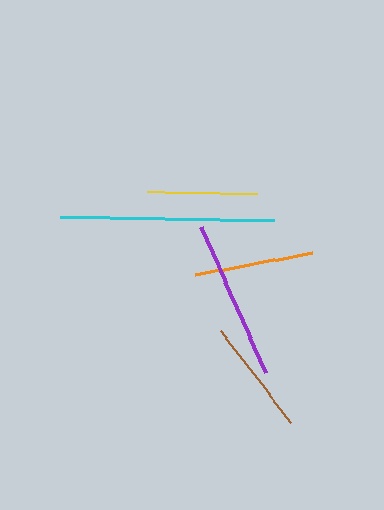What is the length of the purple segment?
The purple segment is approximately 160 pixels long.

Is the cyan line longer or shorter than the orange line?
The cyan line is longer than the orange line.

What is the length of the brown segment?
The brown segment is approximately 116 pixels long.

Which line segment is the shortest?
The yellow line is the shortest at approximately 111 pixels.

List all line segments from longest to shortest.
From longest to shortest: cyan, purple, orange, brown, yellow.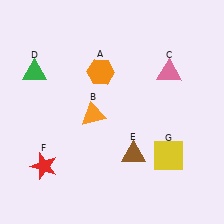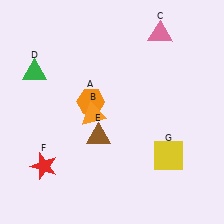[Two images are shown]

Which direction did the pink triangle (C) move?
The pink triangle (C) moved up.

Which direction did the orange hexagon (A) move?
The orange hexagon (A) moved down.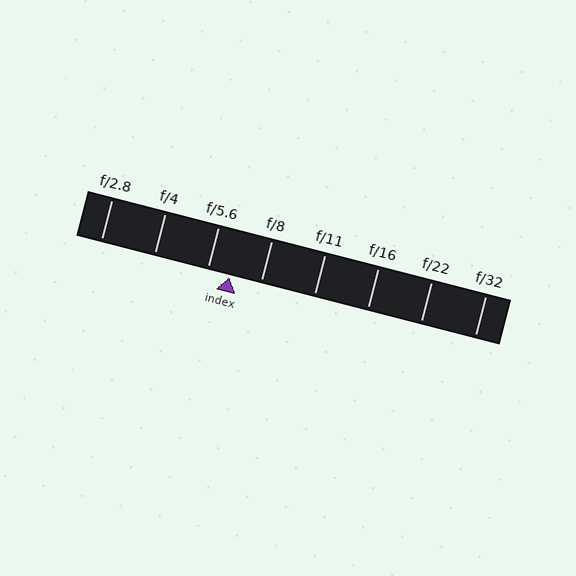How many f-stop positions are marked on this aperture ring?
There are 8 f-stop positions marked.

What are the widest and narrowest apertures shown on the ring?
The widest aperture shown is f/2.8 and the narrowest is f/32.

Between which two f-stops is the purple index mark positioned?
The index mark is between f/5.6 and f/8.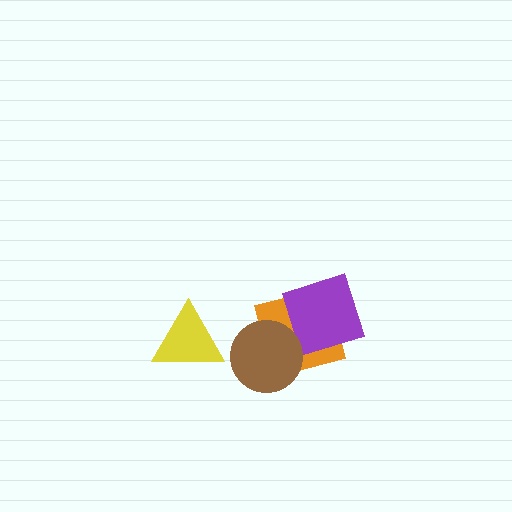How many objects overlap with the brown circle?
1 object overlaps with the brown circle.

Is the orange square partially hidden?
Yes, it is partially covered by another shape.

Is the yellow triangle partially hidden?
No, no other shape covers it.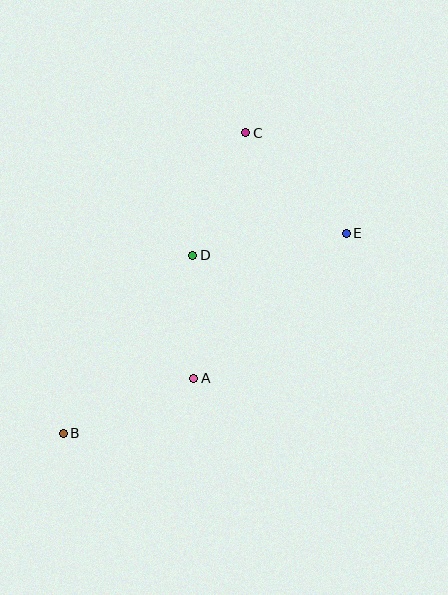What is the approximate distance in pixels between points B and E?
The distance between B and E is approximately 346 pixels.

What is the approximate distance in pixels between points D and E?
The distance between D and E is approximately 155 pixels.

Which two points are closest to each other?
Points A and D are closest to each other.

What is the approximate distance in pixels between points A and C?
The distance between A and C is approximately 251 pixels.